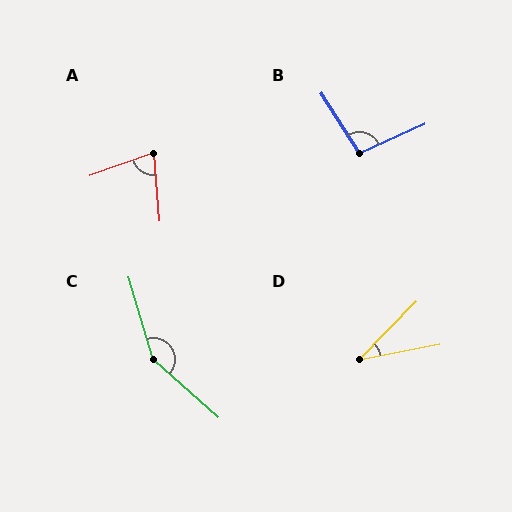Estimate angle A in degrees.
Approximately 76 degrees.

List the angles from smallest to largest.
D (35°), A (76°), B (98°), C (148°).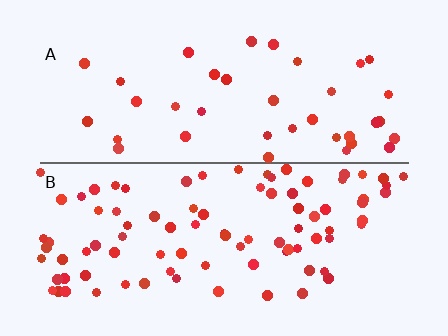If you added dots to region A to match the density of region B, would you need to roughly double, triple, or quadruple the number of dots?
Approximately double.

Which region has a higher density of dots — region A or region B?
B (the bottom).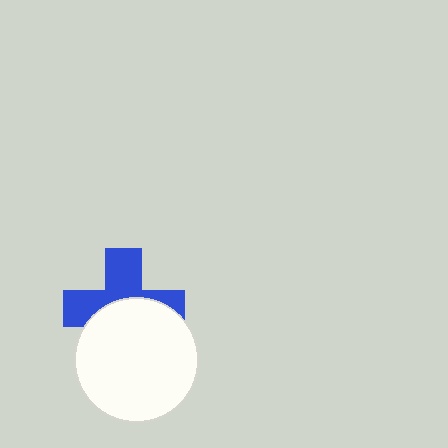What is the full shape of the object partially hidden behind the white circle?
The partially hidden object is a blue cross.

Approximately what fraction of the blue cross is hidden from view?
Roughly 50% of the blue cross is hidden behind the white circle.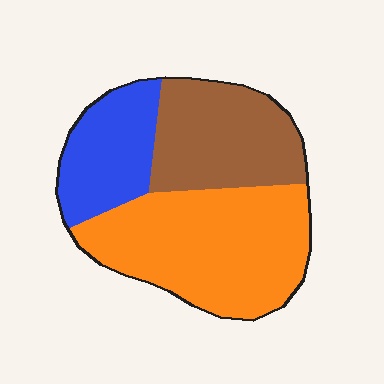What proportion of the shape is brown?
Brown covers roughly 30% of the shape.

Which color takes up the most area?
Orange, at roughly 50%.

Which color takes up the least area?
Blue, at roughly 20%.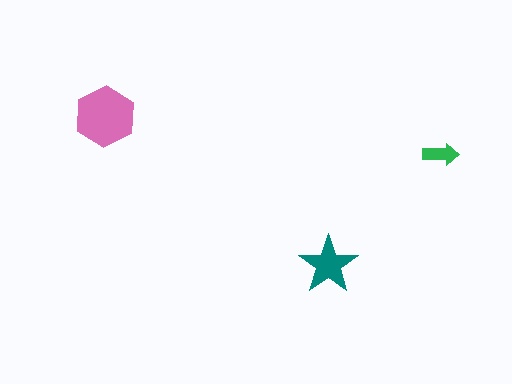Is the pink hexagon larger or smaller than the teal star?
Larger.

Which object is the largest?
The pink hexagon.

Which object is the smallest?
The green arrow.